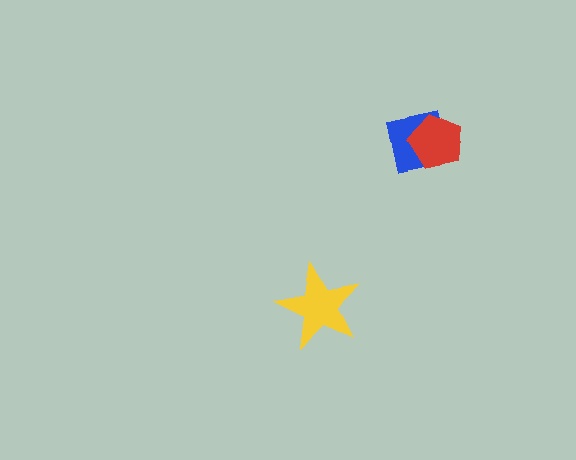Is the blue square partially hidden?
Yes, it is partially covered by another shape.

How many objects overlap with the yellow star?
0 objects overlap with the yellow star.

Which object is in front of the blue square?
The red pentagon is in front of the blue square.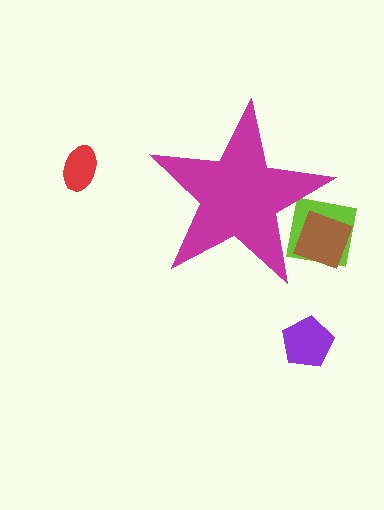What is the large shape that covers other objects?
A magenta star.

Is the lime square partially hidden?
Yes, the lime square is partially hidden behind the magenta star.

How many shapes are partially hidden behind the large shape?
2 shapes are partially hidden.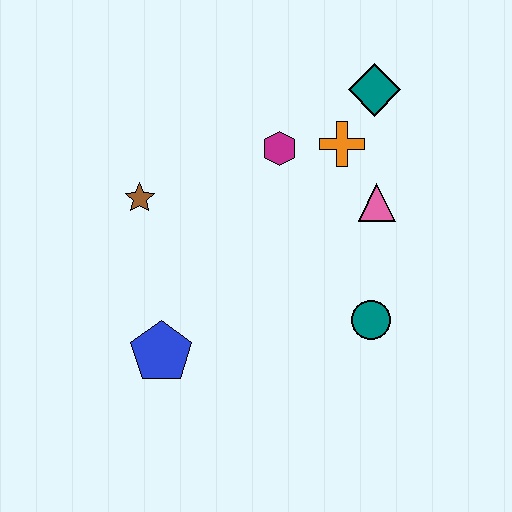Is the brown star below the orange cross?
Yes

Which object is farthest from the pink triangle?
The blue pentagon is farthest from the pink triangle.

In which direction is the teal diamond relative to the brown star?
The teal diamond is to the right of the brown star.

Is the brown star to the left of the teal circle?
Yes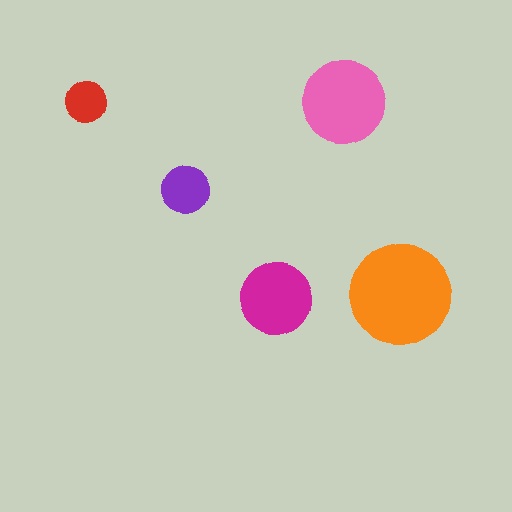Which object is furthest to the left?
The red circle is leftmost.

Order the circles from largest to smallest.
the orange one, the pink one, the magenta one, the purple one, the red one.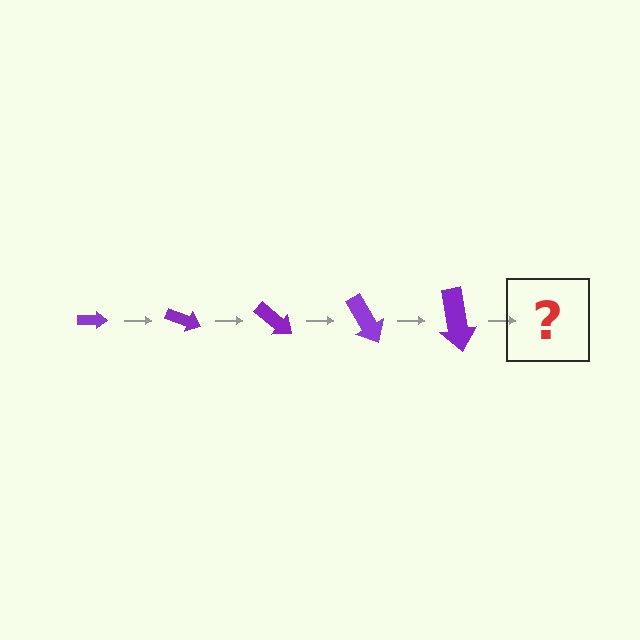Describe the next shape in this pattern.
It should be an arrow, larger than the previous one and rotated 100 degrees from the start.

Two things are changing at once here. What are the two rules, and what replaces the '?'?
The two rules are that the arrow grows larger each step and it rotates 20 degrees each step. The '?' should be an arrow, larger than the previous one and rotated 100 degrees from the start.